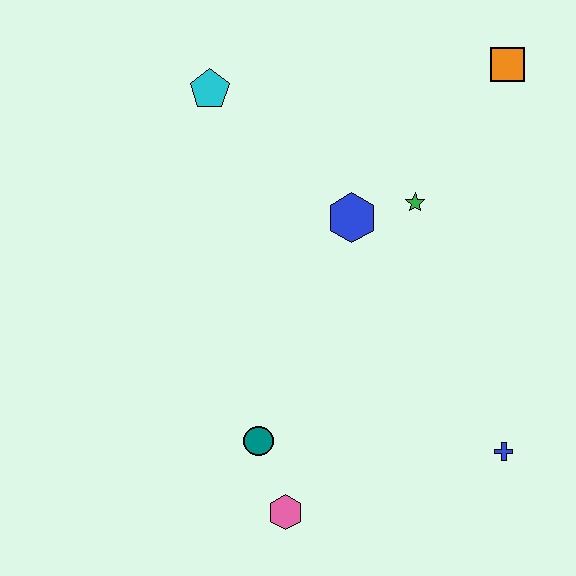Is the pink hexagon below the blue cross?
Yes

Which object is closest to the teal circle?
The pink hexagon is closest to the teal circle.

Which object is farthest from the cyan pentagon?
The blue cross is farthest from the cyan pentagon.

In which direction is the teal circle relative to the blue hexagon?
The teal circle is below the blue hexagon.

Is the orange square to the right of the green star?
Yes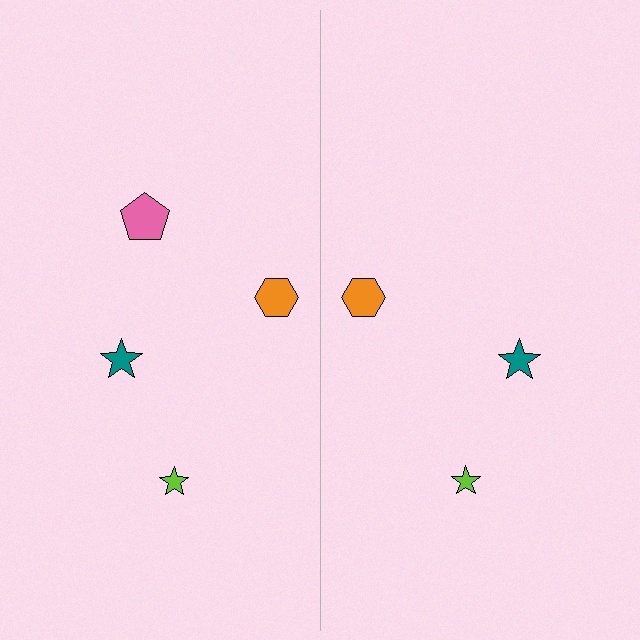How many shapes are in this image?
There are 7 shapes in this image.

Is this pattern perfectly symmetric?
No, the pattern is not perfectly symmetric. A pink pentagon is missing from the right side.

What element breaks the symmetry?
A pink pentagon is missing from the right side.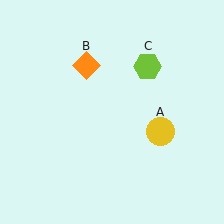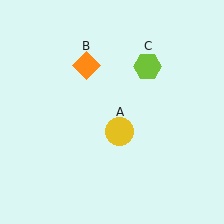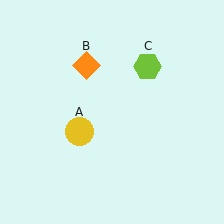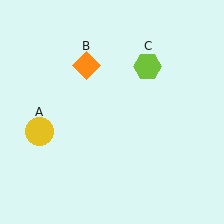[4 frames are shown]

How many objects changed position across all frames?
1 object changed position: yellow circle (object A).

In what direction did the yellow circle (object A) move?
The yellow circle (object A) moved left.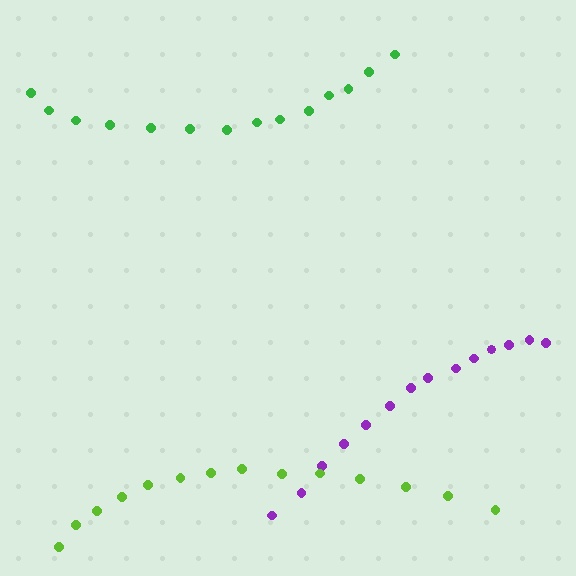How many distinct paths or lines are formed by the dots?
There are 3 distinct paths.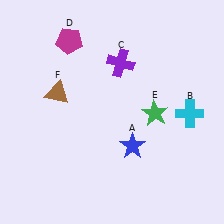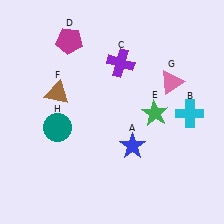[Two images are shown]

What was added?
A pink triangle (G), a teal circle (H) were added in Image 2.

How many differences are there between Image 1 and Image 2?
There are 2 differences between the two images.